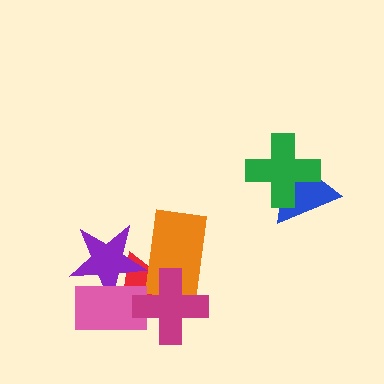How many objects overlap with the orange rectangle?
3 objects overlap with the orange rectangle.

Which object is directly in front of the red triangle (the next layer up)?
The purple star is directly in front of the red triangle.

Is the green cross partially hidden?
No, no other shape covers it.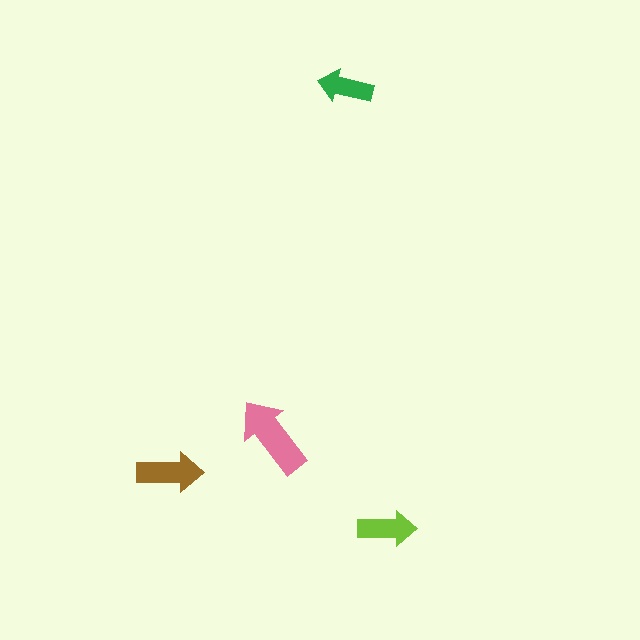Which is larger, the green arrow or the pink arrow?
The pink one.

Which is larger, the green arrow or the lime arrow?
The lime one.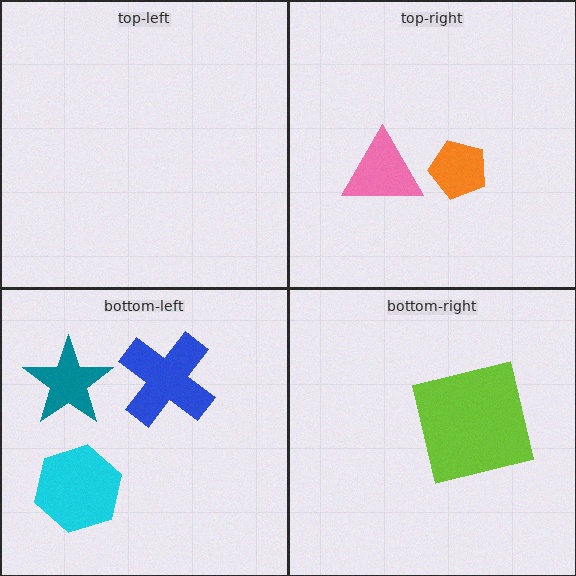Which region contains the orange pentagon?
The top-right region.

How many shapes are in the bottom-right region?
1.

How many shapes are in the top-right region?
2.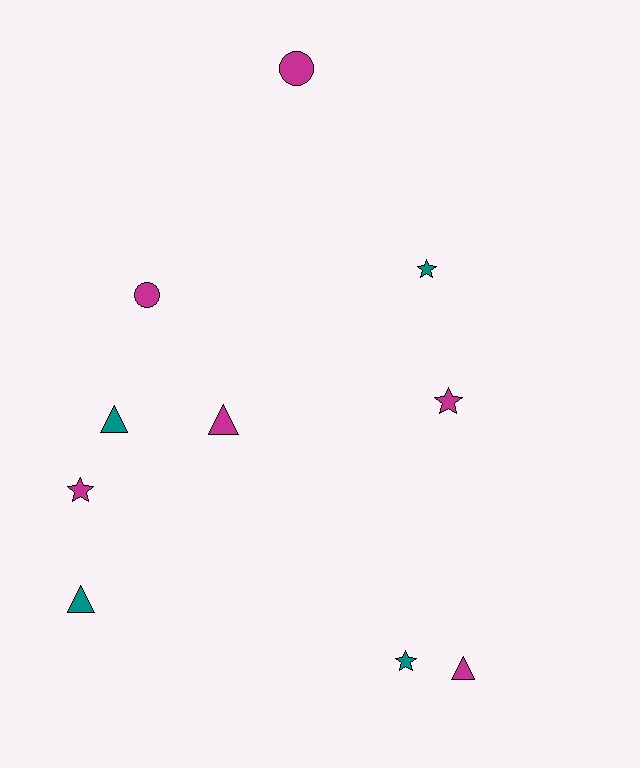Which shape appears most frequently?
Star, with 4 objects.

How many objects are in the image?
There are 10 objects.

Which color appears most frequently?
Magenta, with 6 objects.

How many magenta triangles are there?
There are 2 magenta triangles.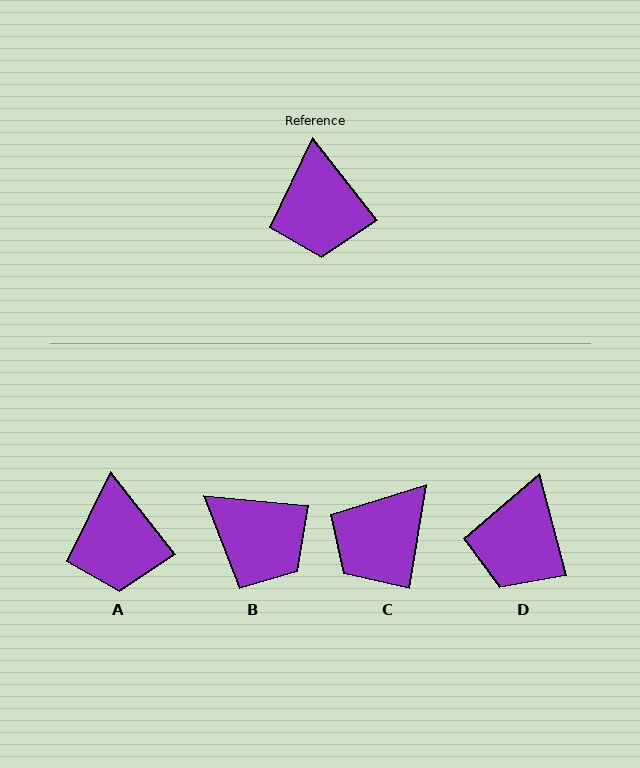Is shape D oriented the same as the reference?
No, it is off by about 24 degrees.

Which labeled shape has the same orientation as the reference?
A.